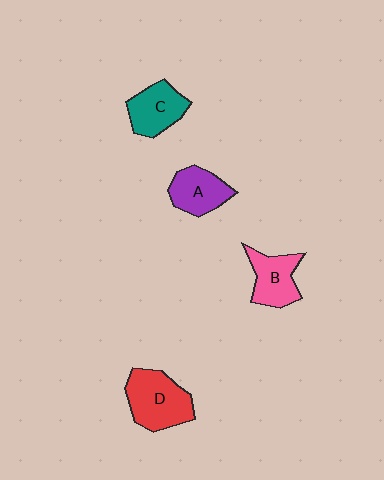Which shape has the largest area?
Shape D (red).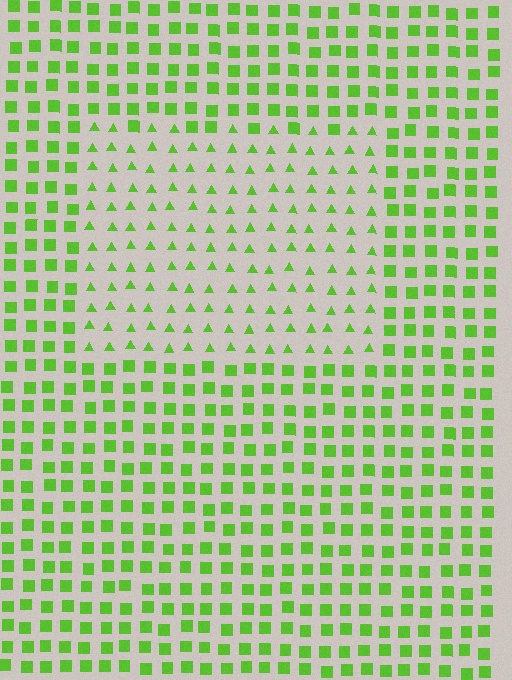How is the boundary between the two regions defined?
The boundary is defined by a change in element shape: triangles inside vs. squares outside. All elements share the same color and spacing.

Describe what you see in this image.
The image is filled with small lime elements arranged in a uniform grid. A rectangle-shaped region contains triangles, while the surrounding area contains squares. The boundary is defined purely by the change in element shape.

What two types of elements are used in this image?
The image uses triangles inside the rectangle region and squares outside it.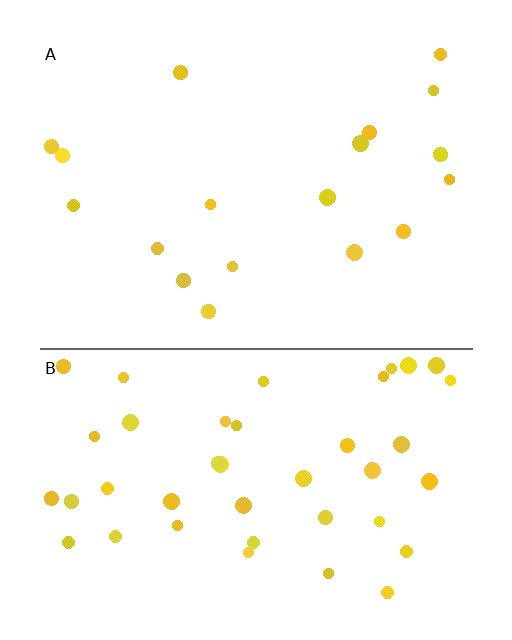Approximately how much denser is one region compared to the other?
Approximately 2.3× — region B over region A.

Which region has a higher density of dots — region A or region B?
B (the bottom).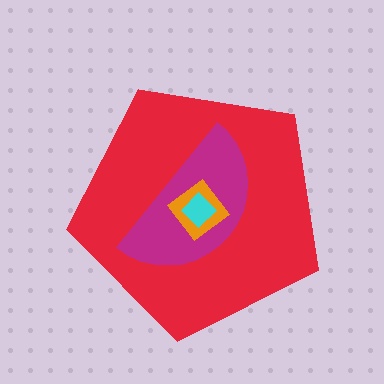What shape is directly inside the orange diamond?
The cyan diamond.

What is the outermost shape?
The red pentagon.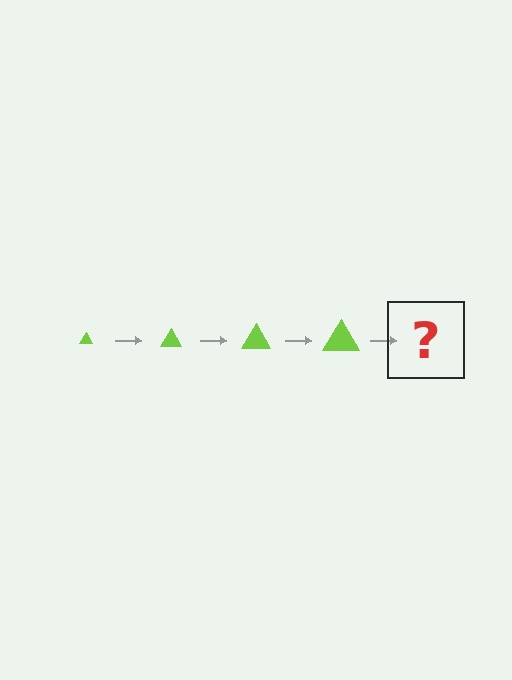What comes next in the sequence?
The next element should be a lime triangle, larger than the previous one.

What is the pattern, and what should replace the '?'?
The pattern is that the triangle gets progressively larger each step. The '?' should be a lime triangle, larger than the previous one.